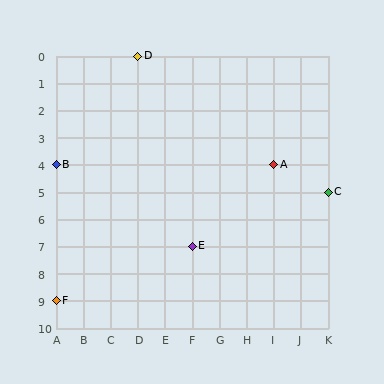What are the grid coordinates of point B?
Point B is at grid coordinates (A, 4).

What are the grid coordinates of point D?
Point D is at grid coordinates (D, 0).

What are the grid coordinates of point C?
Point C is at grid coordinates (K, 5).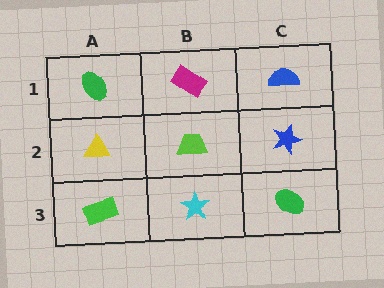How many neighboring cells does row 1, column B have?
3.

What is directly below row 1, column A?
A yellow triangle.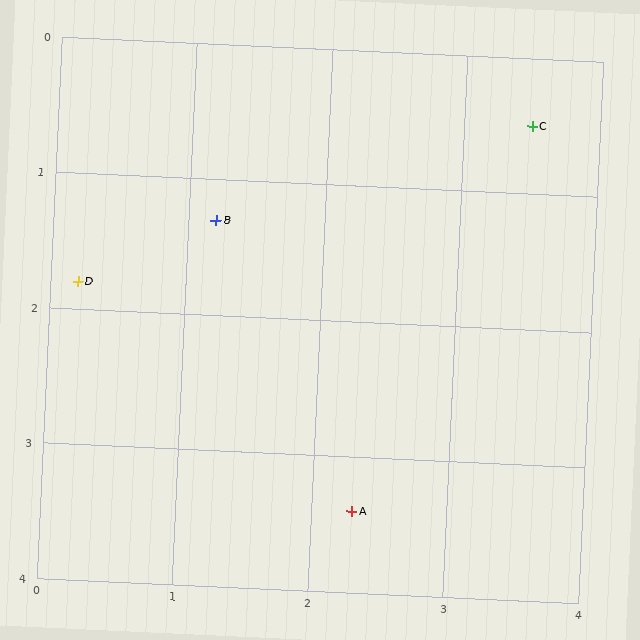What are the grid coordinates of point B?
Point B is at approximately (1.2, 1.3).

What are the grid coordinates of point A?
Point A is at approximately (2.3, 3.4).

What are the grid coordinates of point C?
Point C is at approximately (3.5, 0.5).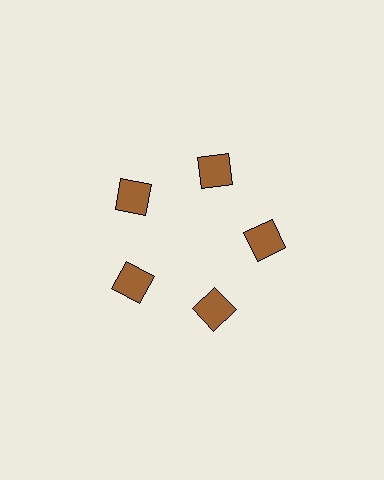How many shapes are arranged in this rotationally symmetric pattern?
There are 5 shapes, arranged in 5 groups of 1.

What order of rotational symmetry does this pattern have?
This pattern has 5-fold rotational symmetry.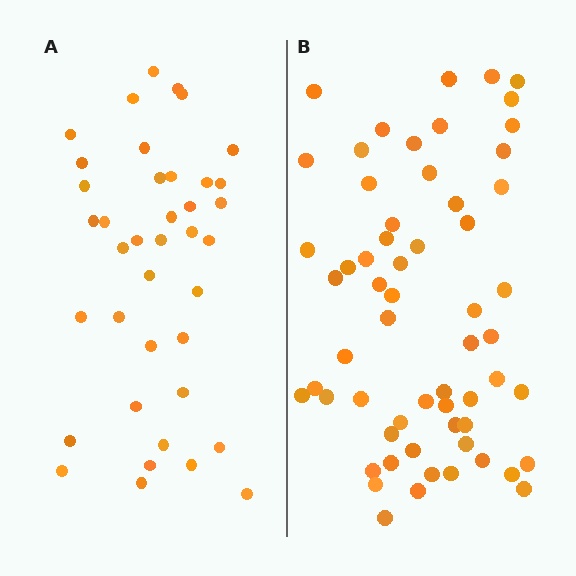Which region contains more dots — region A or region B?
Region B (the right region) has more dots.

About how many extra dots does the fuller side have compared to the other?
Region B has approximately 20 more dots than region A.